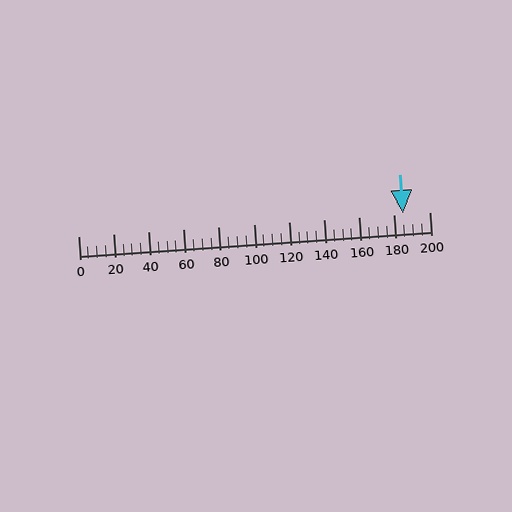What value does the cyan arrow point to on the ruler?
The cyan arrow points to approximately 185.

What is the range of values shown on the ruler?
The ruler shows values from 0 to 200.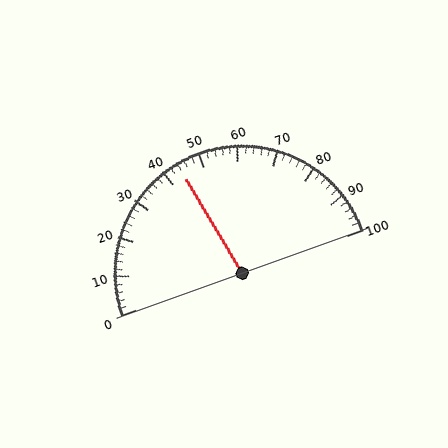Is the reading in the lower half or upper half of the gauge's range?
The reading is in the lower half of the range (0 to 100).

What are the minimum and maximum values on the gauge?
The gauge ranges from 0 to 100.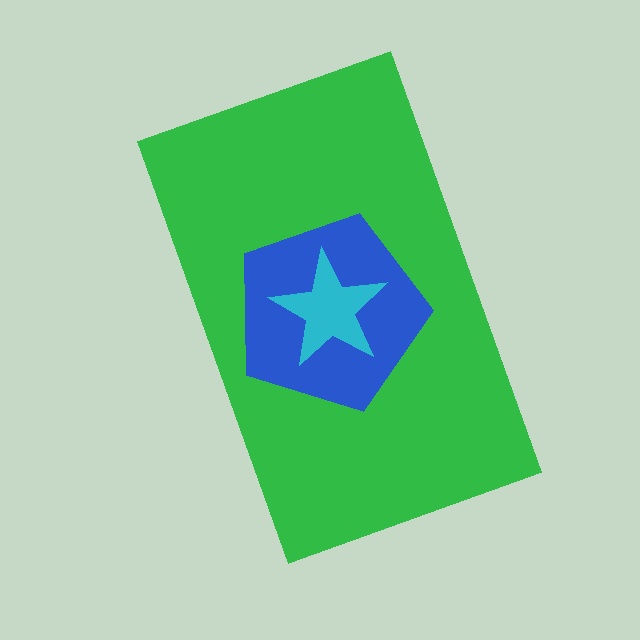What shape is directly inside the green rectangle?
The blue pentagon.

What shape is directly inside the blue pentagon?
The cyan star.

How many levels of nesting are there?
3.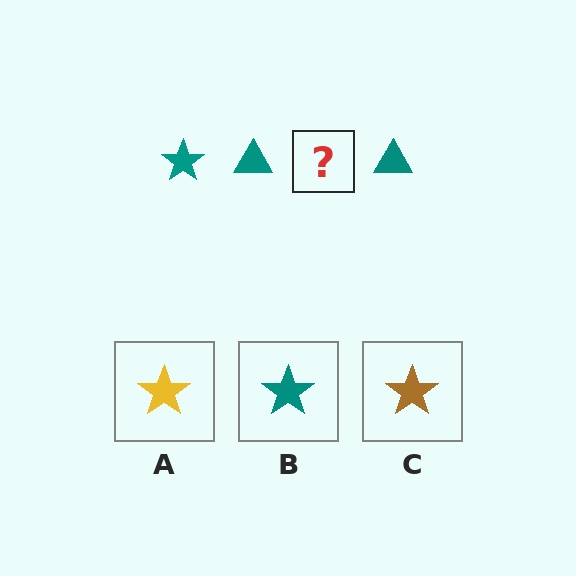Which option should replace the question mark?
Option B.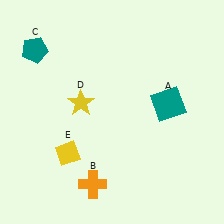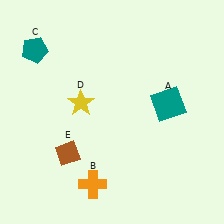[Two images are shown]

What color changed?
The diamond (E) changed from yellow in Image 1 to brown in Image 2.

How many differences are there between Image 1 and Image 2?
There is 1 difference between the two images.